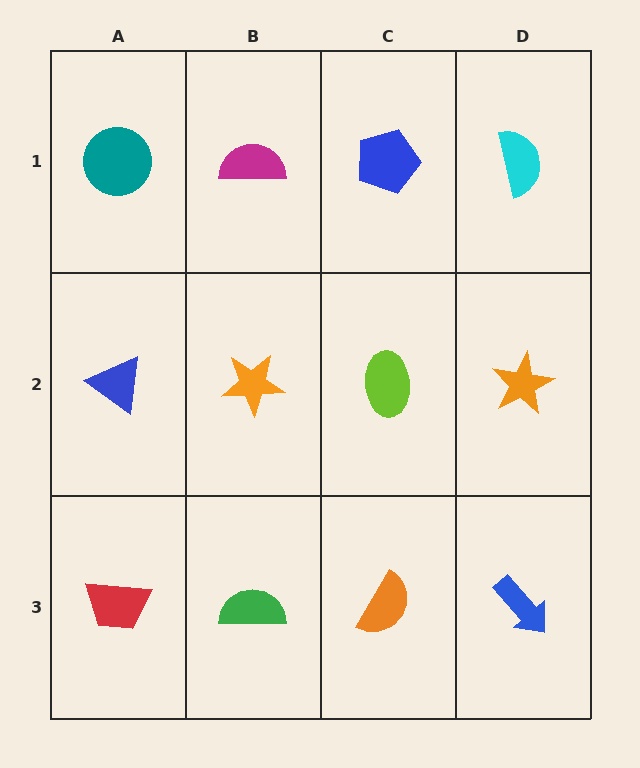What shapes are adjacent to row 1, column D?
An orange star (row 2, column D), a blue pentagon (row 1, column C).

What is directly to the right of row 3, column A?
A green semicircle.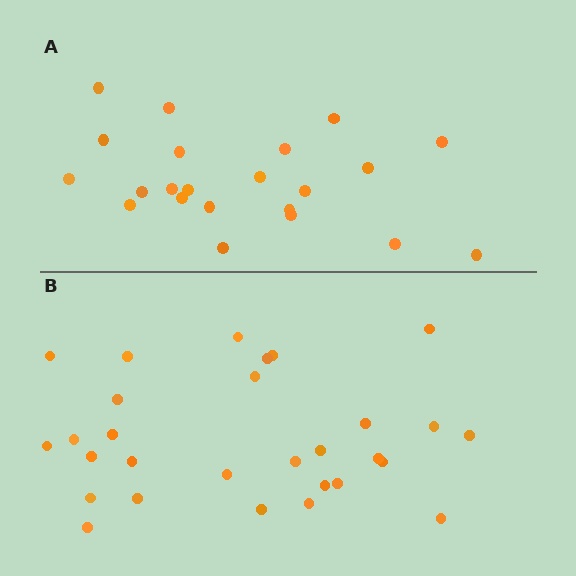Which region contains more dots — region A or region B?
Region B (the bottom region) has more dots.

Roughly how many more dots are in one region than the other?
Region B has roughly 8 or so more dots than region A.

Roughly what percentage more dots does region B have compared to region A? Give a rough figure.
About 30% more.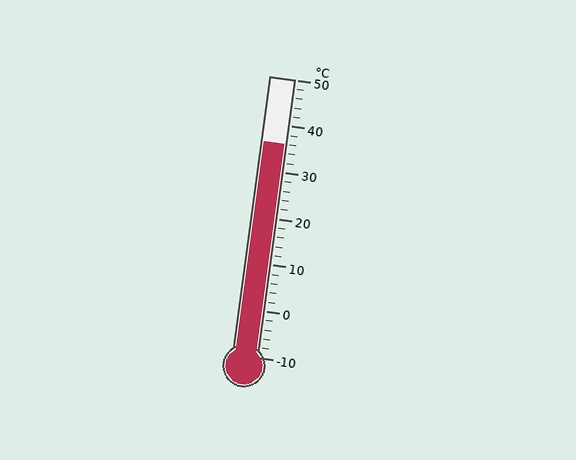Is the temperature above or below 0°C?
The temperature is above 0°C.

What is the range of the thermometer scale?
The thermometer scale ranges from -10°C to 50°C.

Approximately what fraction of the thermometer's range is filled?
The thermometer is filled to approximately 75% of its range.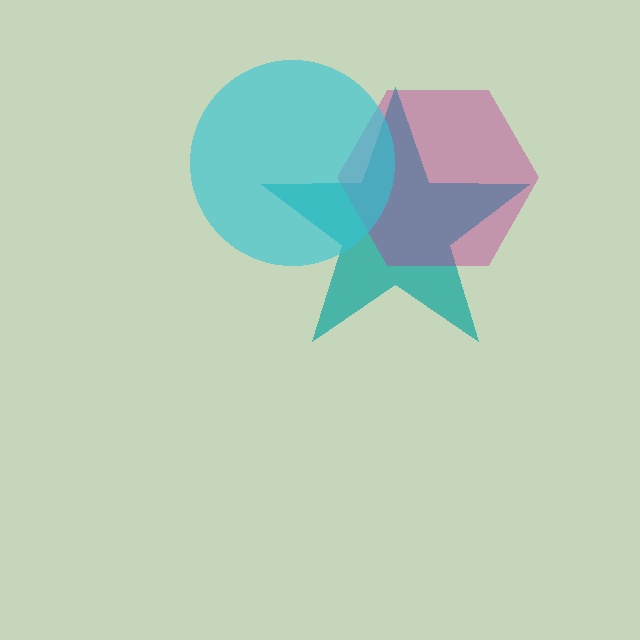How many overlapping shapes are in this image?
There are 3 overlapping shapes in the image.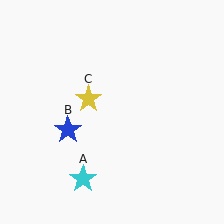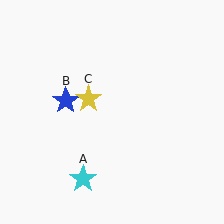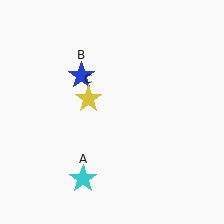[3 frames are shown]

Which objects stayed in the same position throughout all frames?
Cyan star (object A) and yellow star (object C) remained stationary.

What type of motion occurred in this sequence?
The blue star (object B) rotated clockwise around the center of the scene.